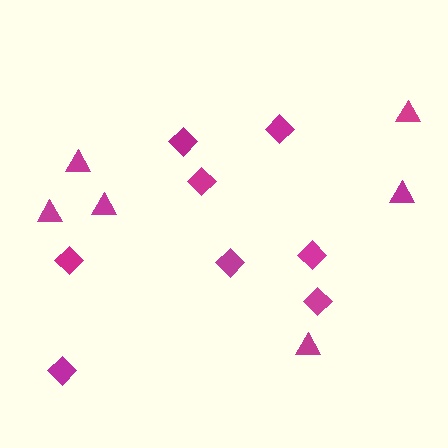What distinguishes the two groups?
There are 2 groups: one group of diamonds (8) and one group of triangles (6).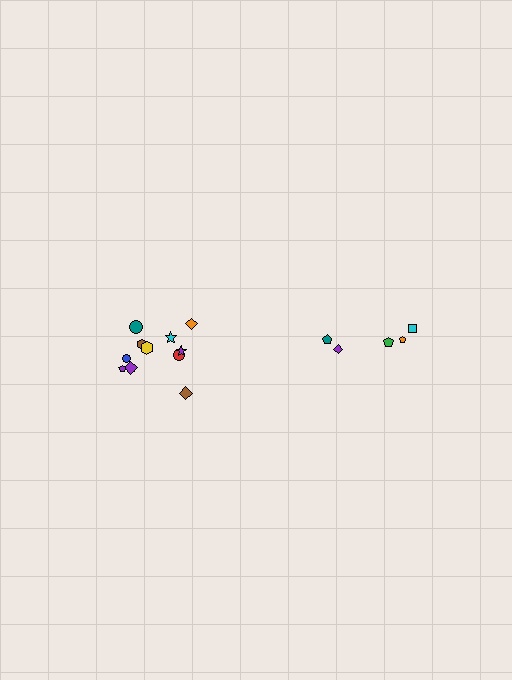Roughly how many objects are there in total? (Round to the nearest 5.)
Roughly 15 objects in total.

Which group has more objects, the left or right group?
The left group.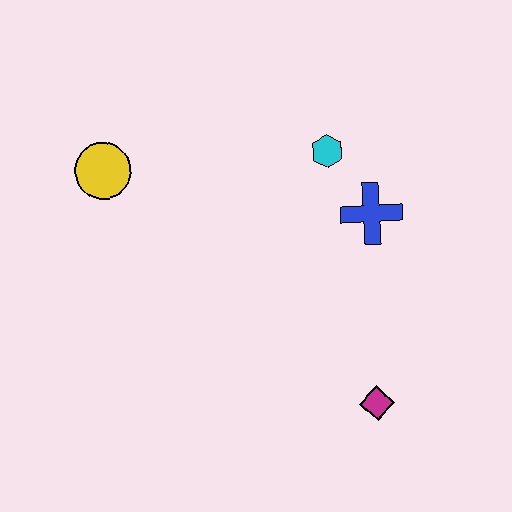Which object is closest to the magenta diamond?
The blue cross is closest to the magenta diamond.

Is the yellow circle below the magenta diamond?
No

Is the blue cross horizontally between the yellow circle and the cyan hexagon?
No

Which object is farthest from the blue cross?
The yellow circle is farthest from the blue cross.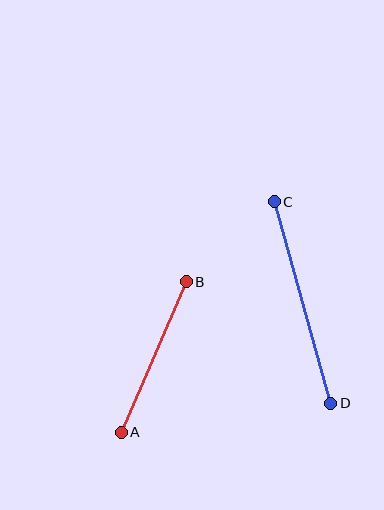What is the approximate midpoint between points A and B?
The midpoint is at approximately (154, 357) pixels.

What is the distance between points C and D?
The distance is approximately 210 pixels.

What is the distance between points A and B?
The distance is approximately 164 pixels.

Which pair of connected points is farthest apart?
Points C and D are farthest apart.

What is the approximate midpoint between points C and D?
The midpoint is at approximately (302, 302) pixels.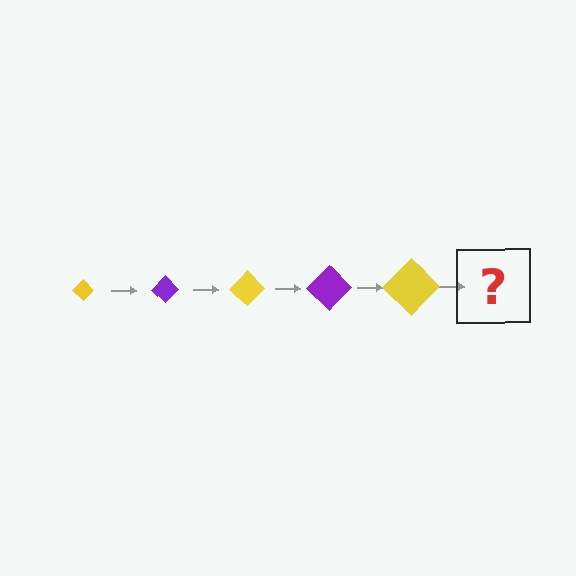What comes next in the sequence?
The next element should be a purple diamond, larger than the previous one.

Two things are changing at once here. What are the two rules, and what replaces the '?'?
The two rules are that the diamond grows larger each step and the color cycles through yellow and purple. The '?' should be a purple diamond, larger than the previous one.